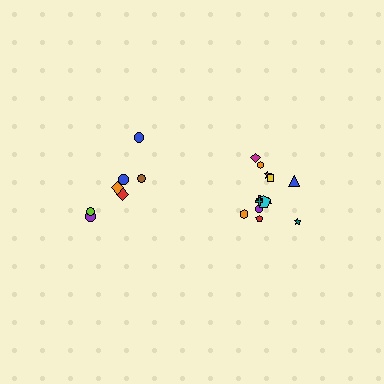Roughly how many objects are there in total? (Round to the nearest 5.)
Roughly 20 objects in total.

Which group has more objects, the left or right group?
The right group.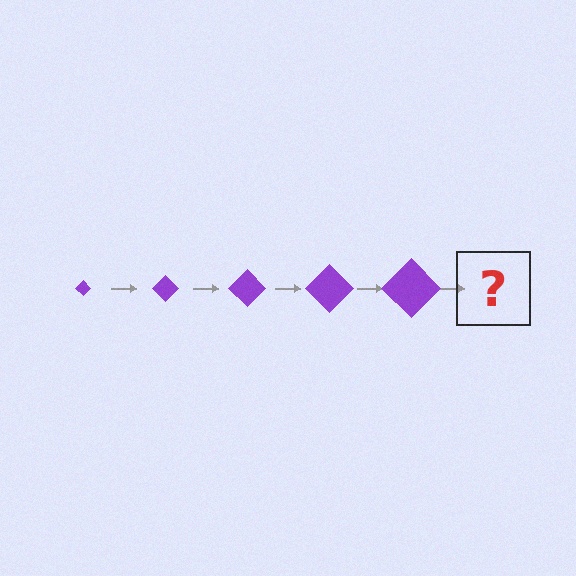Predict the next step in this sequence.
The next step is a purple diamond, larger than the previous one.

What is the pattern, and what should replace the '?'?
The pattern is that the diamond gets progressively larger each step. The '?' should be a purple diamond, larger than the previous one.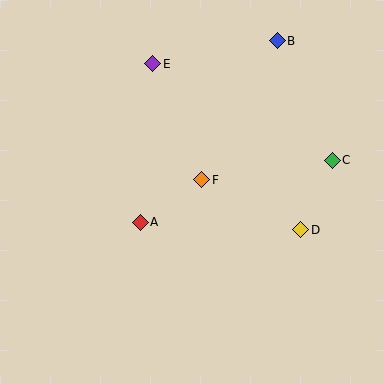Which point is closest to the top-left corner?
Point E is closest to the top-left corner.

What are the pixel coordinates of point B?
Point B is at (277, 41).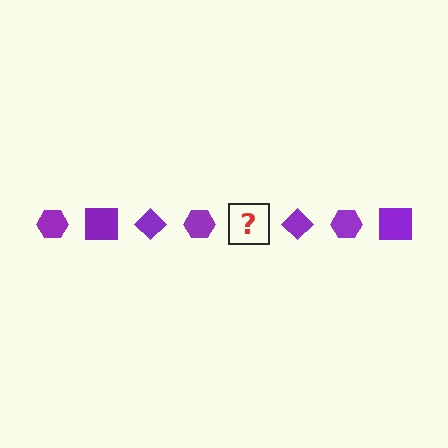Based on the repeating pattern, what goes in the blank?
The blank should be a purple square.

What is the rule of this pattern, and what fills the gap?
The rule is that the pattern cycles through hexagon, square, diamond shapes in purple. The gap should be filled with a purple square.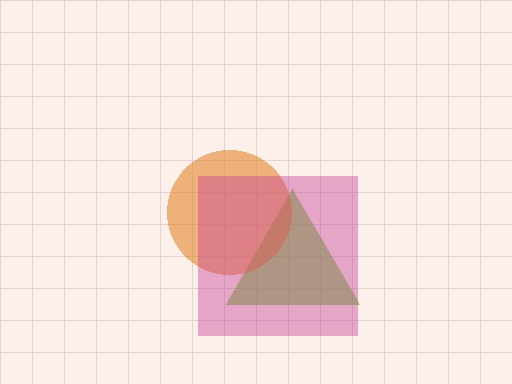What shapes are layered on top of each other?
The layered shapes are: a lime triangle, an orange circle, a magenta square.